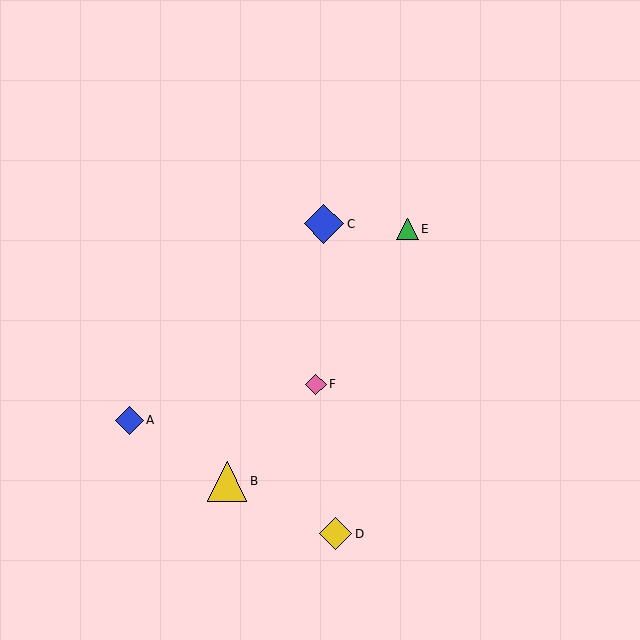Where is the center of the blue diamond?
The center of the blue diamond is at (324, 224).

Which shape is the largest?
The blue diamond (labeled C) is the largest.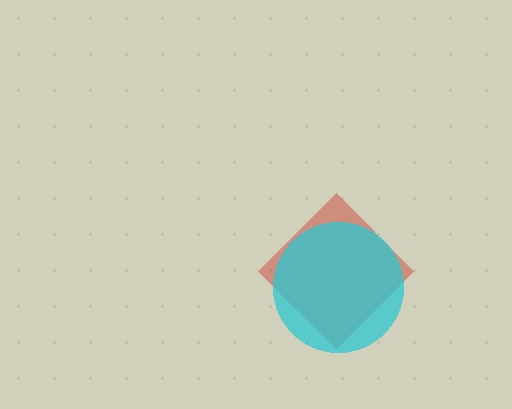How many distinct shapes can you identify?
There are 2 distinct shapes: a red diamond, a cyan circle.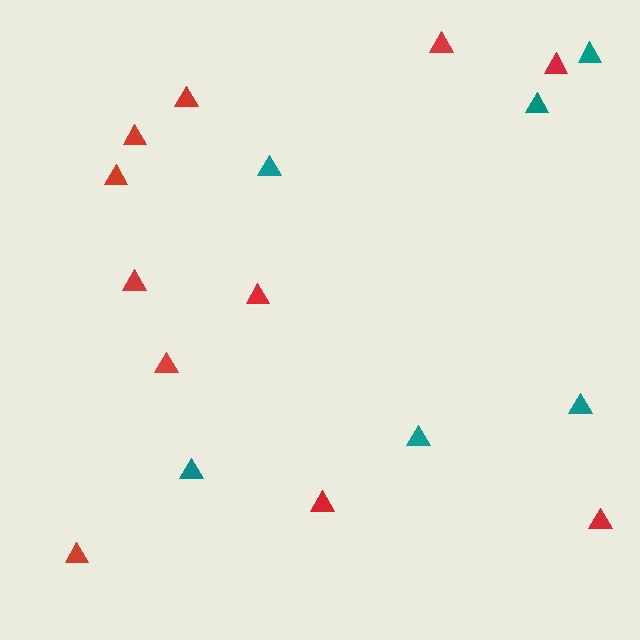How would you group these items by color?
There are 2 groups: one group of teal triangles (6) and one group of red triangles (11).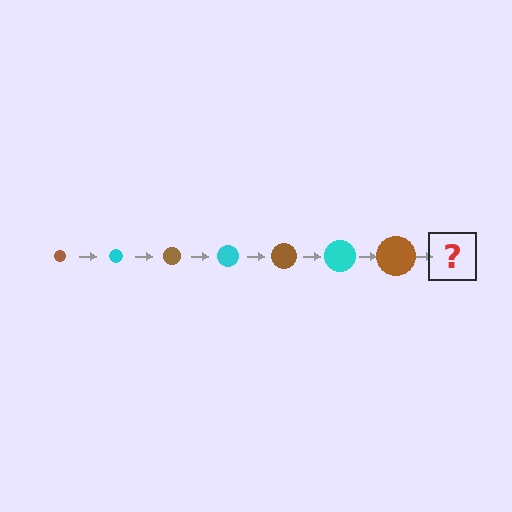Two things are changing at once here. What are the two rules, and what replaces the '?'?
The two rules are that the circle grows larger each step and the color cycles through brown and cyan. The '?' should be a cyan circle, larger than the previous one.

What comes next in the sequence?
The next element should be a cyan circle, larger than the previous one.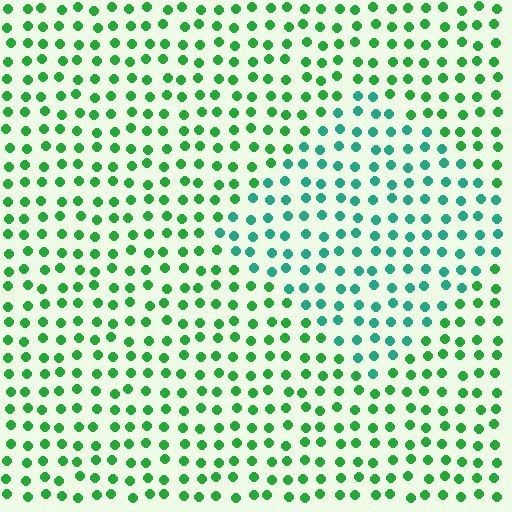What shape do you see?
I see a diamond.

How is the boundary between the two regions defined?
The boundary is defined purely by a slight shift in hue (about 35 degrees). Spacing, size, and orientation are identical on both sides.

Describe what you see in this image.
The image is filled with small green elements in a uniform arrangement. A diamond-shaped region is visible where the elements are tinted to a slightly different hue, forming a subtle color boundary.